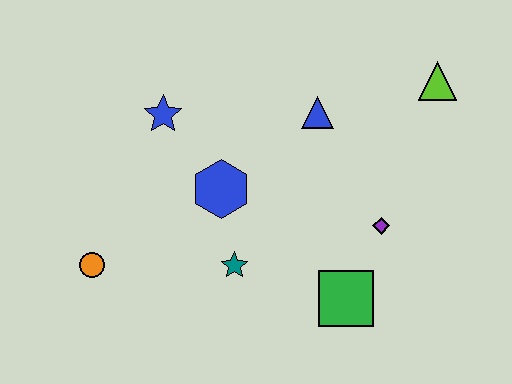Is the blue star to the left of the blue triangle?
Yes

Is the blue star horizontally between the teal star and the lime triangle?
No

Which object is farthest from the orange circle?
The lime triangle is farthest from the orange circle.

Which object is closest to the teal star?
The blue hexagon is closest to the teal star.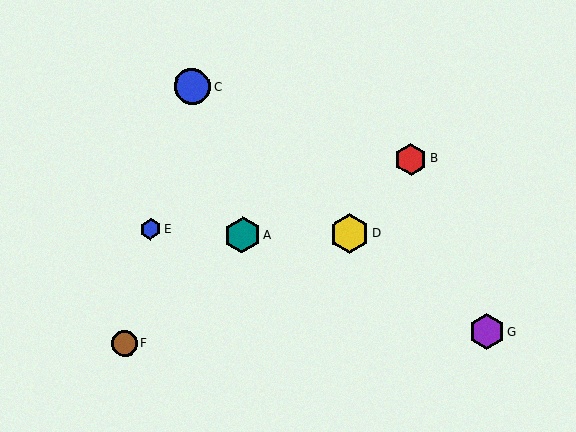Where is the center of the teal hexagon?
The center of the teal hexagon is at (242, 235).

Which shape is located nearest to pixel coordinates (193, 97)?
The blue circle (labeled C) at (192, 87) is nearest to that location.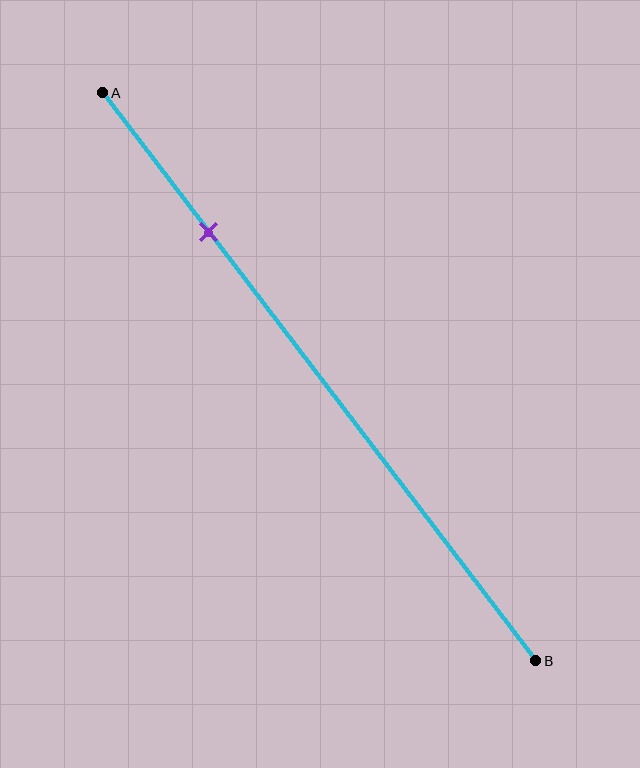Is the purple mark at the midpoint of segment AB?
No, the mark is at about 25% from A, not at the 50% midpoint.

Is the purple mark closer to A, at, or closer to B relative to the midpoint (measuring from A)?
The purple mark is closer to point A than the midpoint of segment AB.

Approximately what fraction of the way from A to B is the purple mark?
The purple mark is approximately 25% of the way from A to B.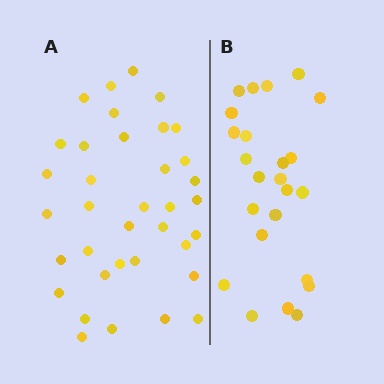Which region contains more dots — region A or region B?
Region A (the left region) has more dots.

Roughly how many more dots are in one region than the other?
Region A has roughly 12 or so more dots than region B.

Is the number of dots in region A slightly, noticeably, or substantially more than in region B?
Region A has substantially more. The ratio is roughly 1.5 to 1.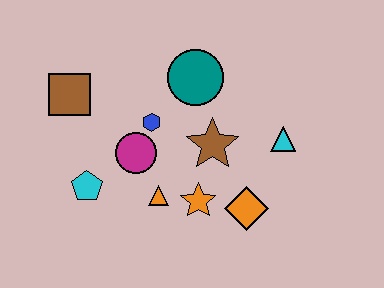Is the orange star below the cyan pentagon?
Yes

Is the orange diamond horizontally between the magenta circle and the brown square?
No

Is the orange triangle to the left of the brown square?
No